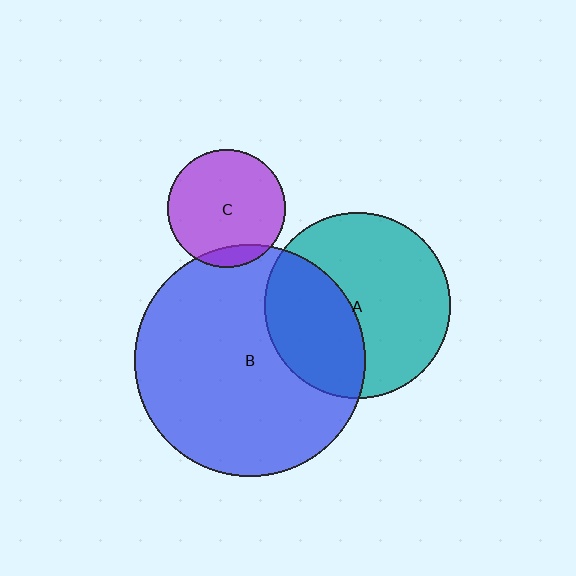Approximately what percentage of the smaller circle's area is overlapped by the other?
Approximately 40%.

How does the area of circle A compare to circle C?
Approximately 2.5 times.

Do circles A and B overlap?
Yes.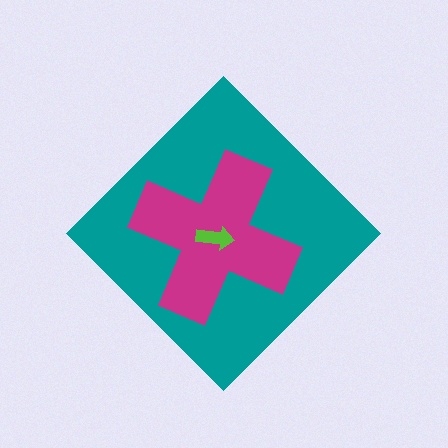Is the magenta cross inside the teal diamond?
Yes.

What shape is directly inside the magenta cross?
The lime arrow.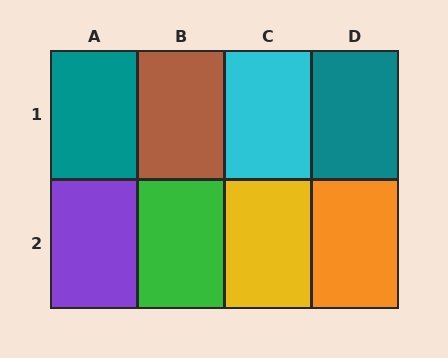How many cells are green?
1 cell is green.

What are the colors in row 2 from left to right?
Purple, green, yellow, orange.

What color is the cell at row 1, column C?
Cyan.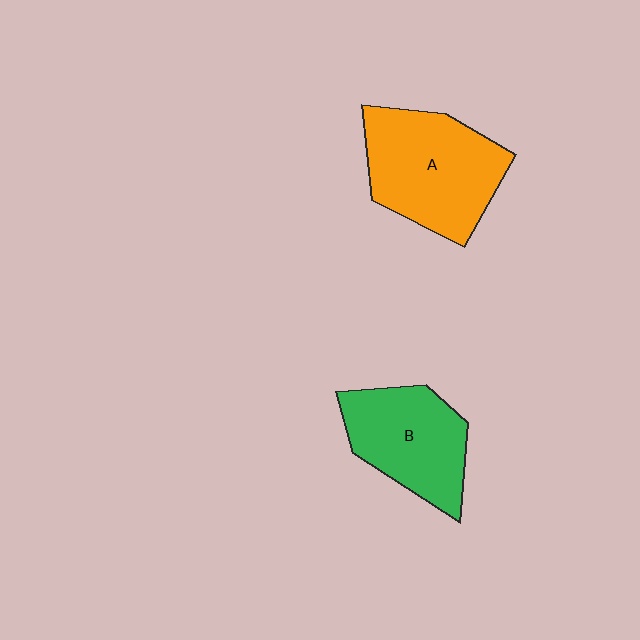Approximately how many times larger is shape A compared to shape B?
Approximately 1.2 times.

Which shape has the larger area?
Shape A (orange).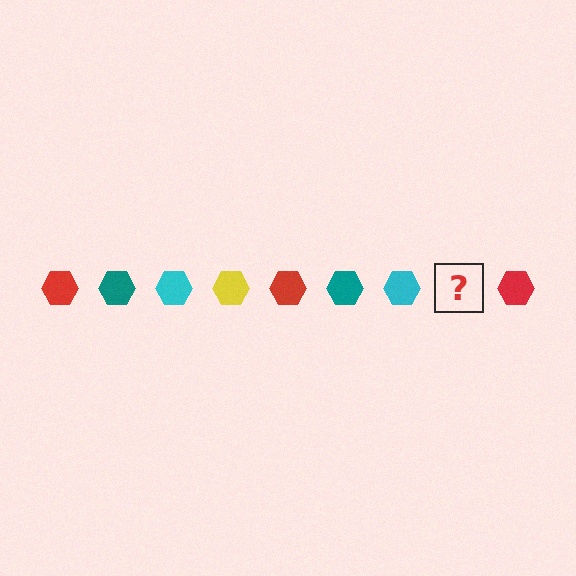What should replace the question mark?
The question mark should be replaced with a yellow hexagon.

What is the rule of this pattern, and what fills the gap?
The rule is that the pattern cycles through red, teal, cyan, yellow hexagons. The gap should be filled with a yellow hexagon.